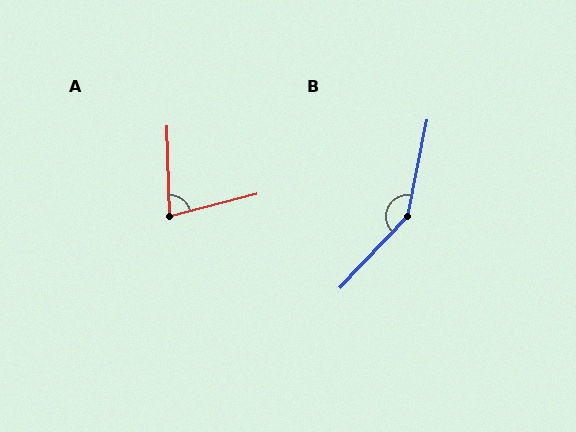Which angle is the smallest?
A, at approximately 77 degrees.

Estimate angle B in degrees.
Approximately 148 degrees.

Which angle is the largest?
B, at approximately 148 degrees.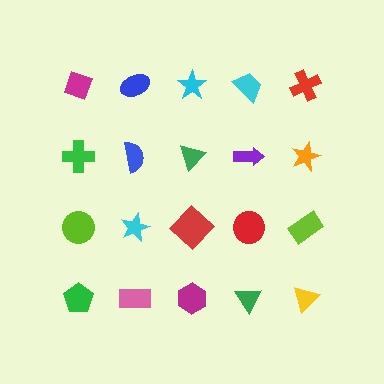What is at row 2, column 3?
A green triangle.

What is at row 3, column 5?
A lime rectangle.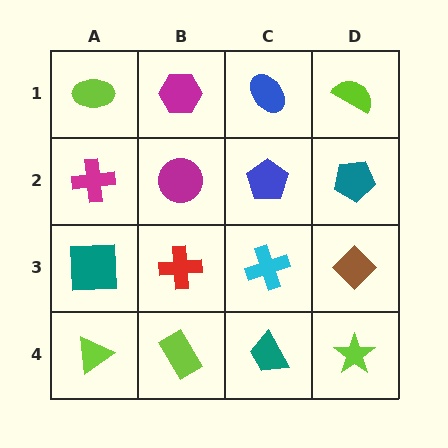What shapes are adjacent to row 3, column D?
A teal pentagon (row 2, column D), a lime star (row 4, column D), a cyan cross (row 3, column C).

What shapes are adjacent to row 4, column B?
A red cross (row 3, column B), a lime triangle (row 4, column A), a teal trapezoid (row 4, column C).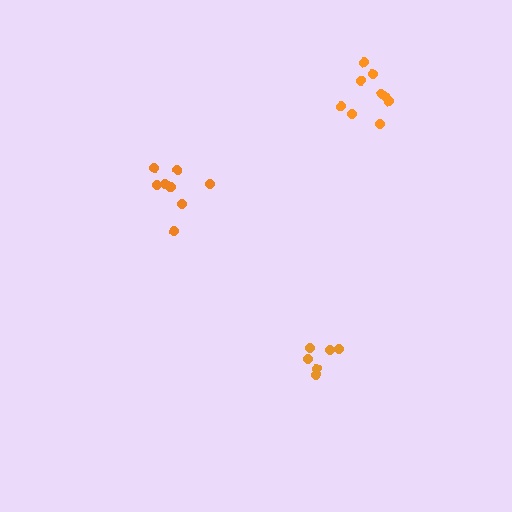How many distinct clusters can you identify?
There are 3 distinct clusters.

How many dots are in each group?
Group 1: 8 dots, Group 2: 6 dots, Group 3: 9 dots (23 total).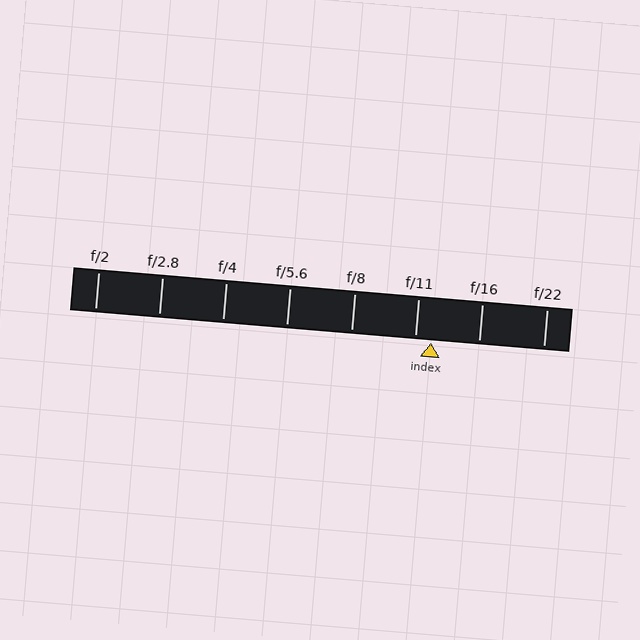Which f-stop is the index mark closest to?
The index mark is closest to f/11.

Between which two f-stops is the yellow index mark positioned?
The index mark is between f/11 and f/16.